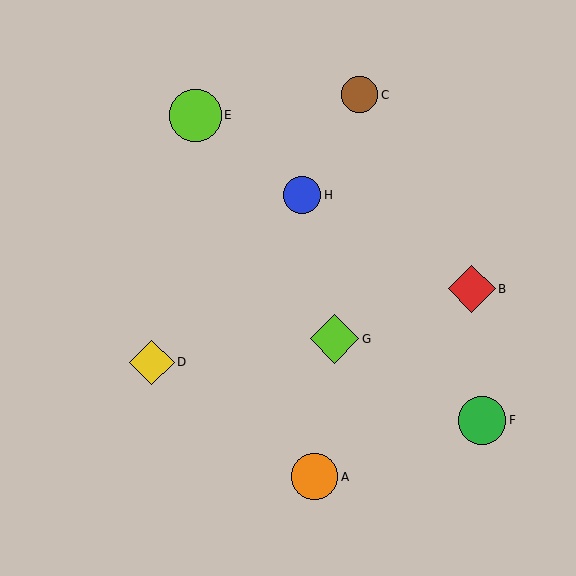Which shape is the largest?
The lime circle (labeled E) is the largest.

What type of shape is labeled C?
Shape C is a brown circle.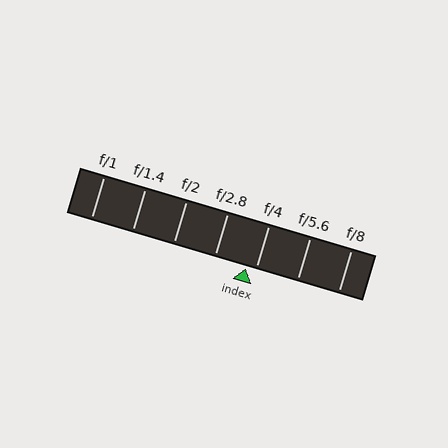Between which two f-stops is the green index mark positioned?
The index mark is between f/2.8 and f/4.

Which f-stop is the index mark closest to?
The index mark is closest to f/4.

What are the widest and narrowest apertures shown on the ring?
The widest aperture shown is f/1 and the narrowest is f/8.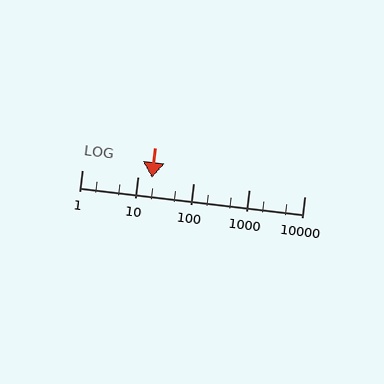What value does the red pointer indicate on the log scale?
The pointer indicates approximately 18.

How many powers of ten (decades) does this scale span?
The scale spans 4 decades, from 1 to 10000.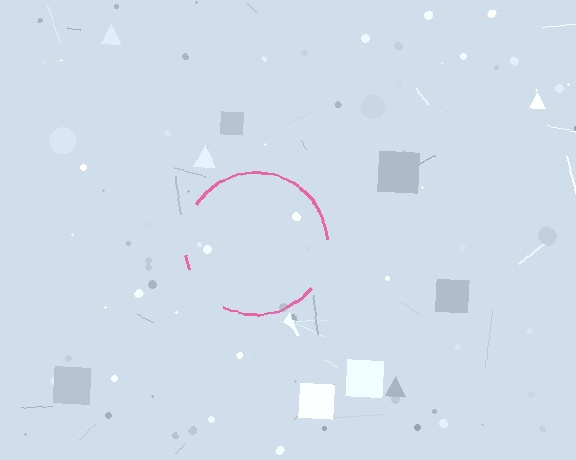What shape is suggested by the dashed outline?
The dashed outline suggests a circle.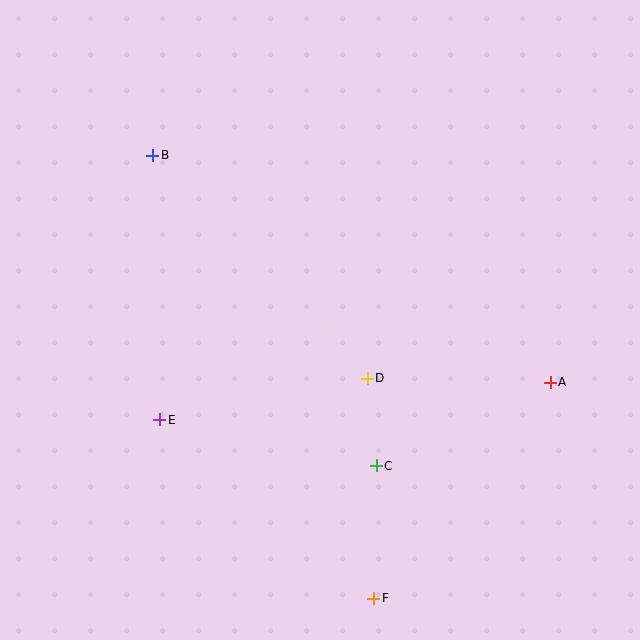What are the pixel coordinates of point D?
Point D is at (367, 378).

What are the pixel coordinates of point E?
Point E is at (160, 420).